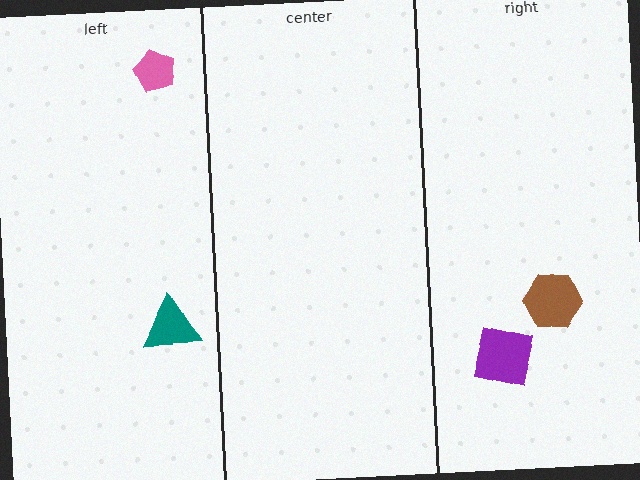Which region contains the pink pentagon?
The left region.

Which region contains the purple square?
The right region.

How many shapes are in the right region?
2.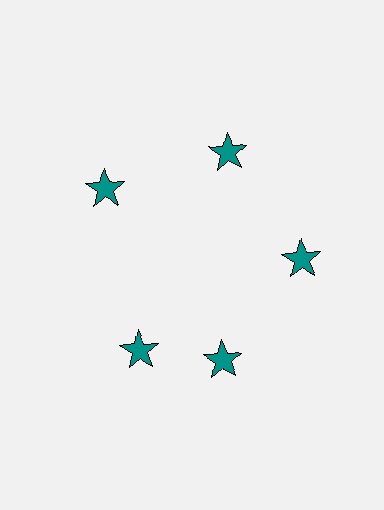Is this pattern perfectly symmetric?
No. The 5 teal stars are arranged in a ring, but one element near the 8 o'clock position is rotated out of alignment along the ring, breaking the 5-fold rotational symmetry.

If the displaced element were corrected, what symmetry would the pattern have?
It would have 5-fold rotational symmetry — the pattern would map onto itself every 72 degrees.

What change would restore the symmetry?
The symmetry would be restored by rotating it back into even spacing with its neighbors so that all 5 stars sit at equal angles and equal distance from the center.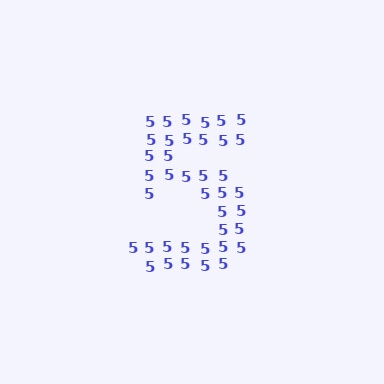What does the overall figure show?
The overall figure shows the digit 5.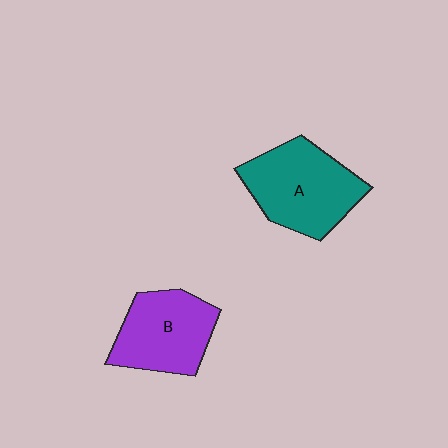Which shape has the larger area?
Shape A (teal).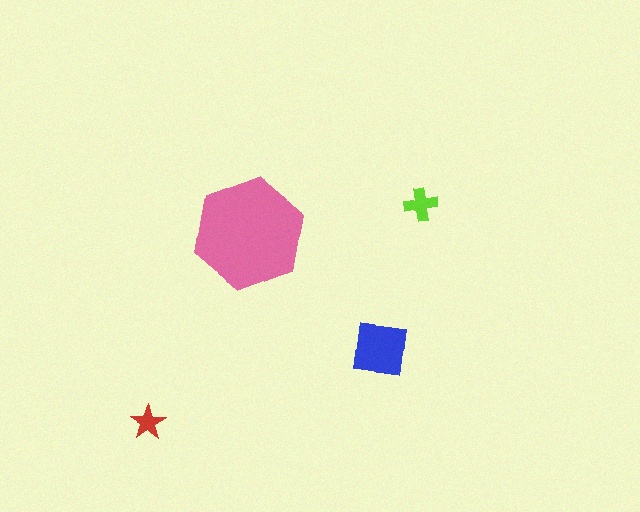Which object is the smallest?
The red star.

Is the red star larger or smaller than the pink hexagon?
Smaller.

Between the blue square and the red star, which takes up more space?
The blue square.